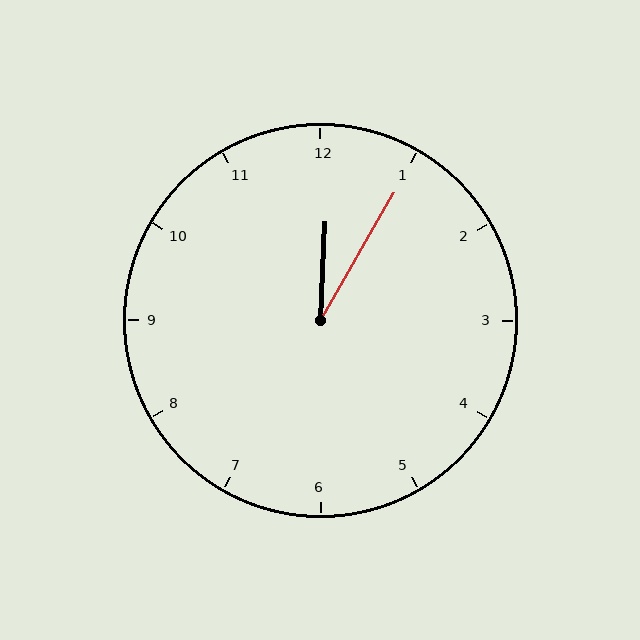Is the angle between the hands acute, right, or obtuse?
It is acute.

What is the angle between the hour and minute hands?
Approximately 28 degrees.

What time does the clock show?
12:05.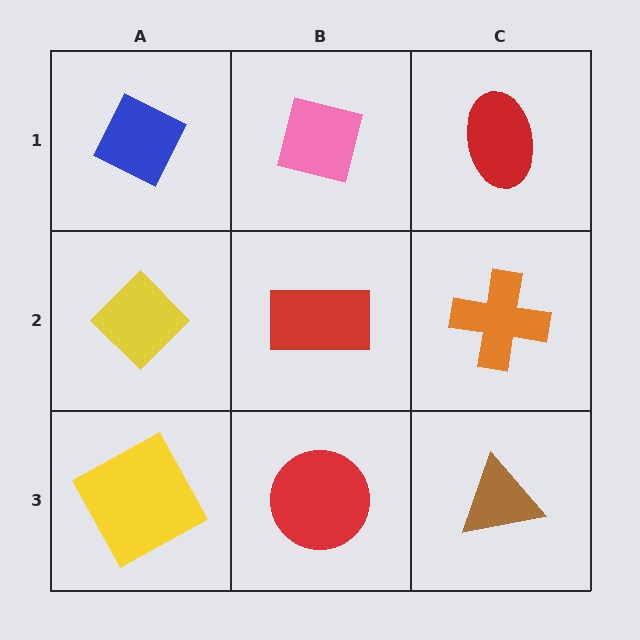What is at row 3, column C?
A brown triangle.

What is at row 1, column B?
A pink square.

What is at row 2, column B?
A red rectangle.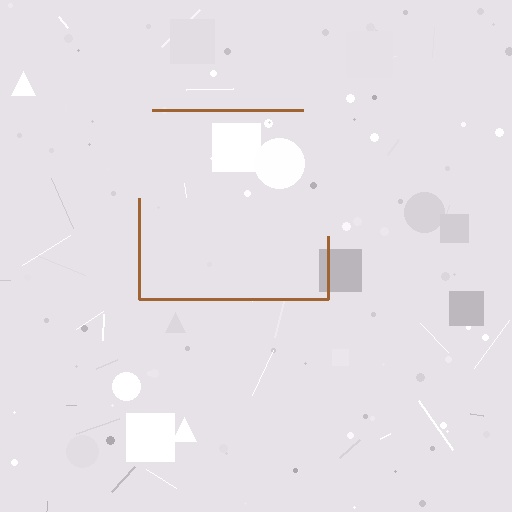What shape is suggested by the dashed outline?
The dashed outline suggests a square.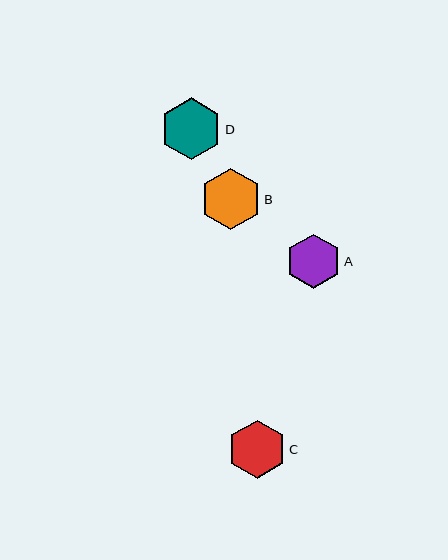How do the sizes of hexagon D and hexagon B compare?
Hexagon D and hexagon B are approximately the same size.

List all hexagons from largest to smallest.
From largest to smallest: D, B, C, A.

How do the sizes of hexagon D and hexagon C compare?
Hexagon D and hexagon C are approximately the same size.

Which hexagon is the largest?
Hexagon D is the largest with a size of approximately 62 pixels.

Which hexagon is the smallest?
Hexagon A is the smallest with a size of approximately 54 pixels.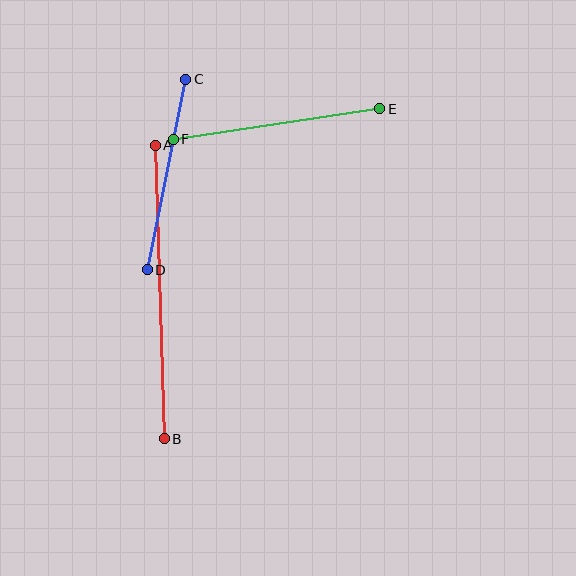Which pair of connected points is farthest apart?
Points A and B are farthest apart.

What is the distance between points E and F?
The distance is approximately 209 pixels.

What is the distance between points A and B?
The distance is approximately 294 pixels.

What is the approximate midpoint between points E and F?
The midpoint is at approximately (277, 124) pixels.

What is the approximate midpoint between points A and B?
The midpoint is at approximately (160, 292) pixels.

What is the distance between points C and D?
The distance is approximately 194 pixels.